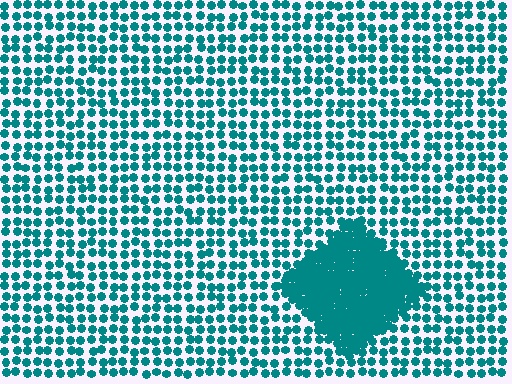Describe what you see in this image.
The image contains small teal elements arranged at two different densities. A diamond-shaped region is visible where the elements are more densely packed than the surrounding area.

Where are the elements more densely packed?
The elements are more densely packed inside the diamond boundary.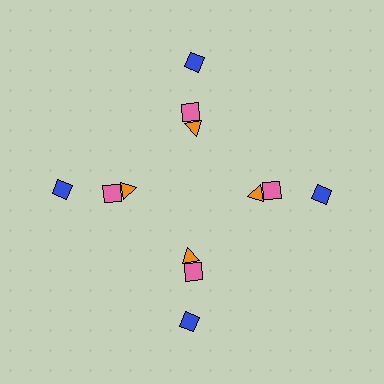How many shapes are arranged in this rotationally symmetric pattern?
There are 12 shapes, arranged in 4 groups of 3.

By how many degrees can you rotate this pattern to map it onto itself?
The pattern maps onto itself every 90 degrees of rotation.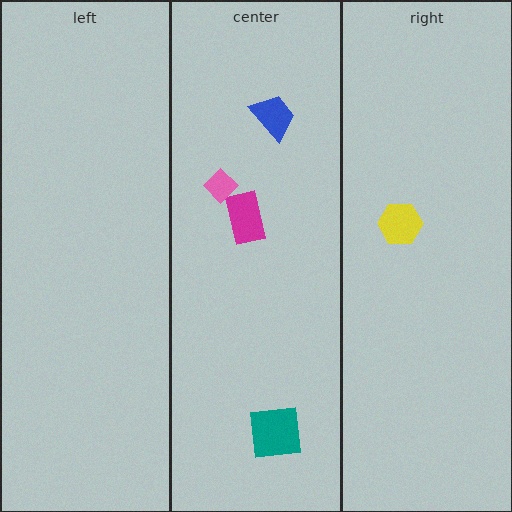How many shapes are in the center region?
4.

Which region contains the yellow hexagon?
The right region.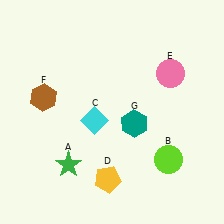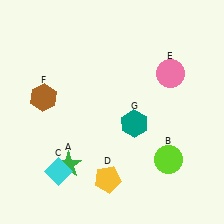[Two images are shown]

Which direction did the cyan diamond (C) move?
The cyan diamond (C) moved down.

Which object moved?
The cyan diamond (C) moved down.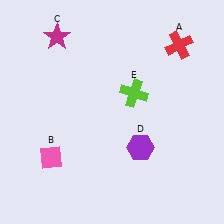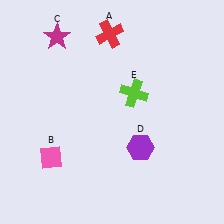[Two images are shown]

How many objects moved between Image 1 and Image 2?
1 object moved between the two images.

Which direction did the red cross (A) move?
The red cross (A) moved left.